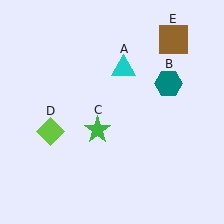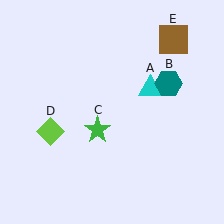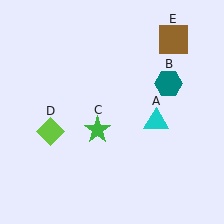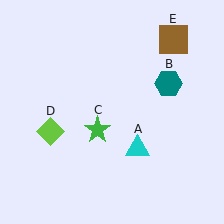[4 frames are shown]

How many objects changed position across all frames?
1 object changed position: cyan triangle (object A).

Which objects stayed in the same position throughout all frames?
Teal hexagon (object B) and green star (object C) and lime diamond (object D) and brown square (object E) remained stationary.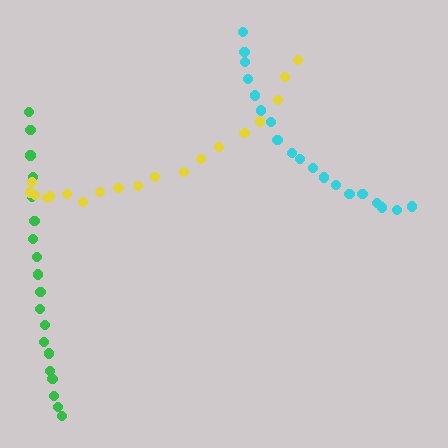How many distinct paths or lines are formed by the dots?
There are 3 distinct paths.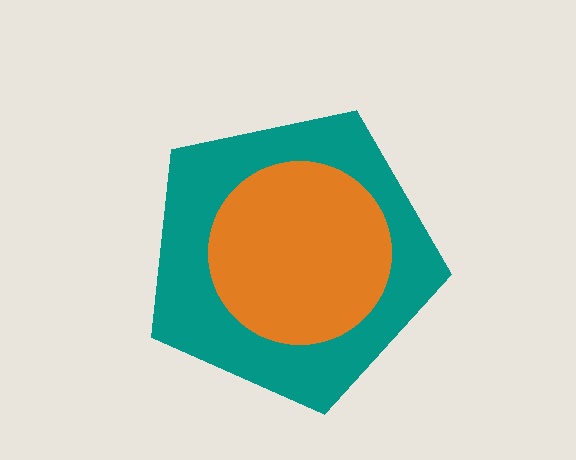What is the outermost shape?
The teal pentagon.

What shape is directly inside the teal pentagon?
The orange circle.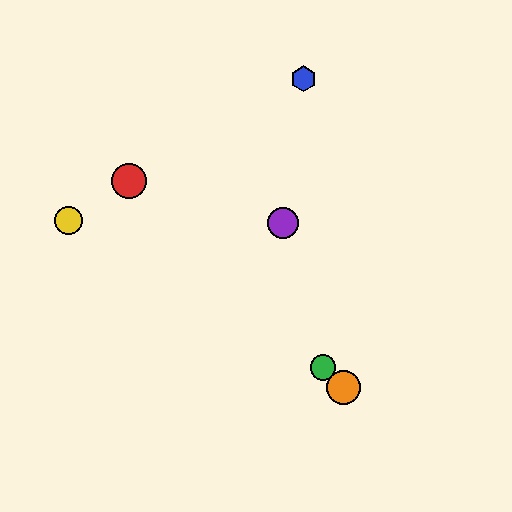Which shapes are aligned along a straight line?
The red circle, the green circle, the orange circle are aligned along a straight line.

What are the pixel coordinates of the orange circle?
The orange circle is at (344, 387).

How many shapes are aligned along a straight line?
3 shapes (the red circle, the green circle, the orange circle) are aligned along a straight line.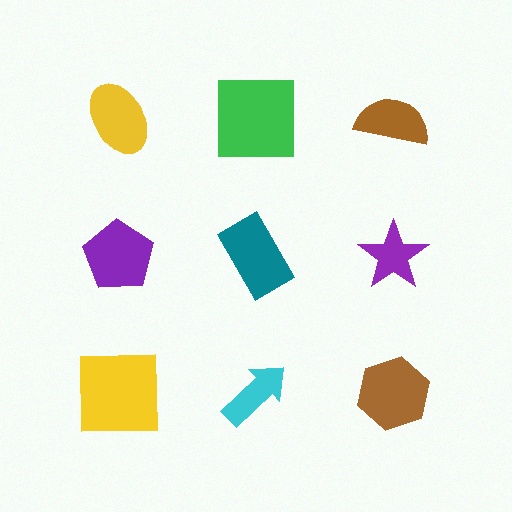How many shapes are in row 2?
3 shapes.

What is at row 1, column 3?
A brown semicircle.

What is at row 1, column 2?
A green square.